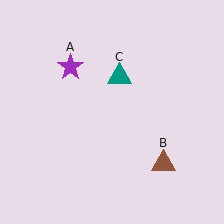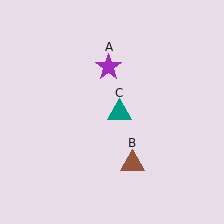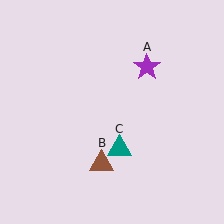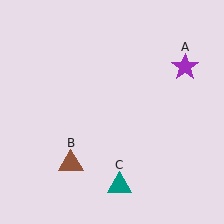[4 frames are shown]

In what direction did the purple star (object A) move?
The purple star (object A) moved right.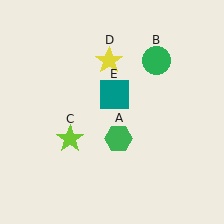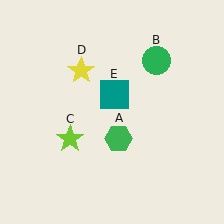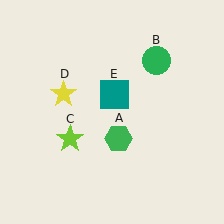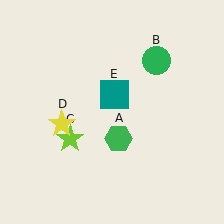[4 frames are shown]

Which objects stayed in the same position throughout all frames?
Green hexagon (object A) and green circle (object B) and lime star (object C) and teal square (object E) remained stationary.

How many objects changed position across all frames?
1 object changed position: yellow star (object D).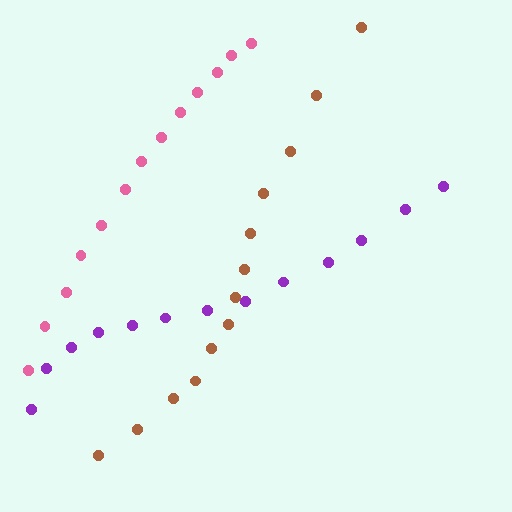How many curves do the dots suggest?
There are 3 distinct paths.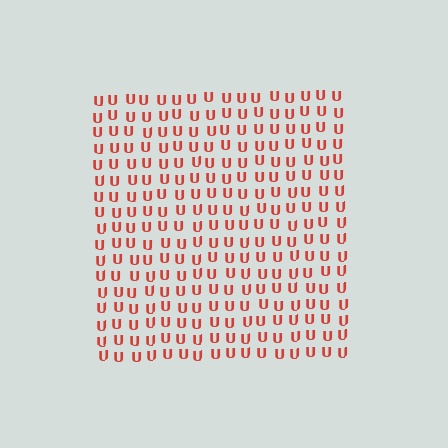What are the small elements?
The small elements are letter U's.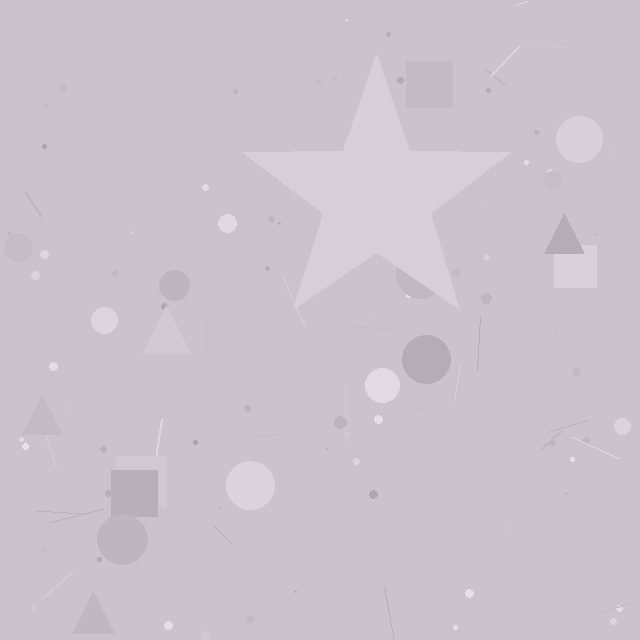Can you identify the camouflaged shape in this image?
The camouflaged shape is a star.